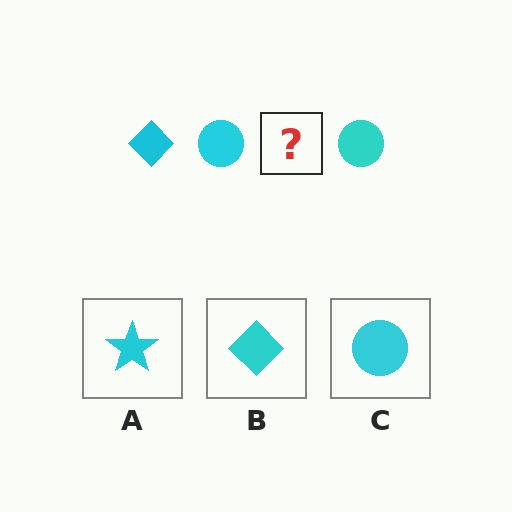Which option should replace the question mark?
Option B.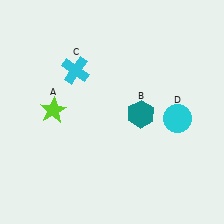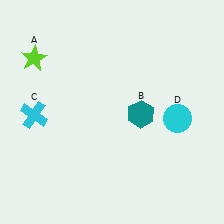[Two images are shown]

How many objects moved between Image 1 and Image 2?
2 objects moved between the two images.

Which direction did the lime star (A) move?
The lime star (A) moved up.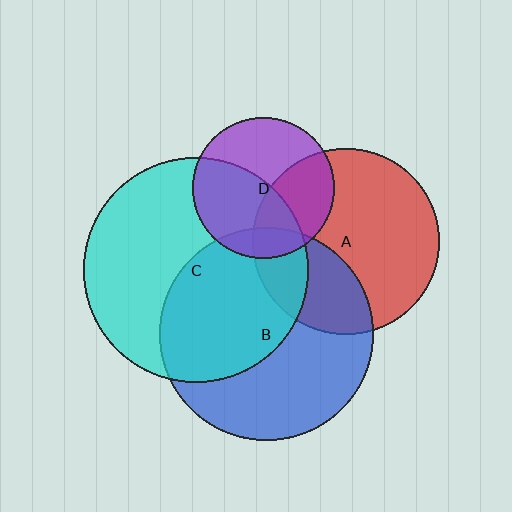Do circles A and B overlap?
Yes.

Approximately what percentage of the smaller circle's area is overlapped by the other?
Approximately 30%.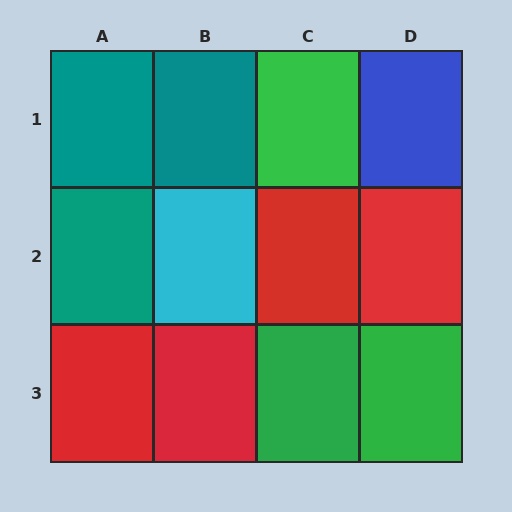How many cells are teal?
3 cells are teal.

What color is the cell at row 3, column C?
Green.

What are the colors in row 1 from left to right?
Teal, teal, green, blue.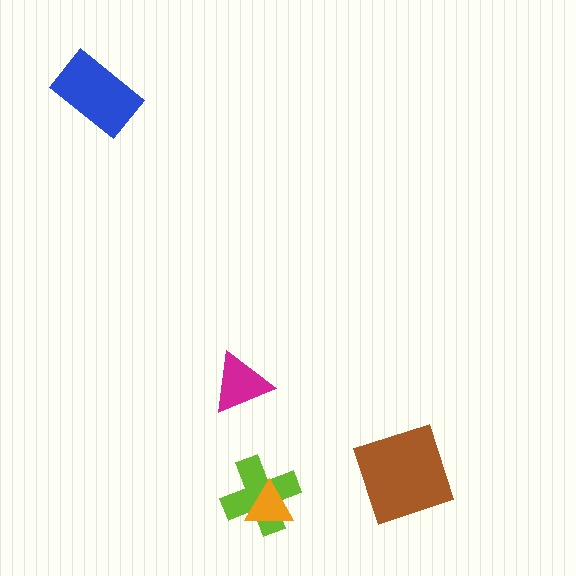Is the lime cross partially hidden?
Yes, it is partially covered by another shape.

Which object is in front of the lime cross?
The orange triangle is in front of the lime cross.